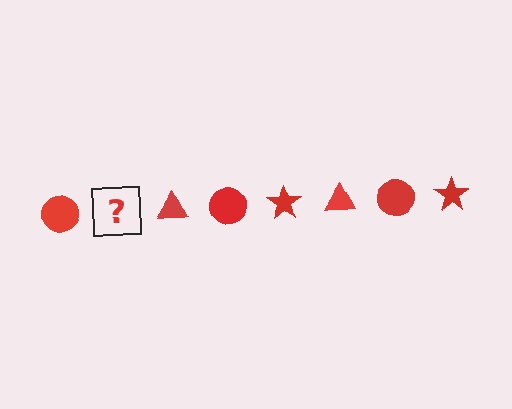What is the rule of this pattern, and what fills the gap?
The rule is that the pattern cycles through circle, star, triangle shapes in red. The gap should be filled with a red star.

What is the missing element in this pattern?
The missing element is a red star.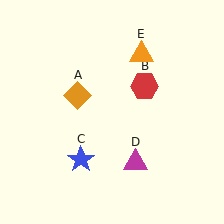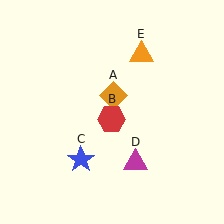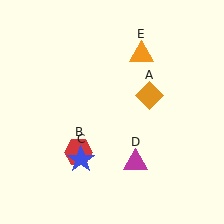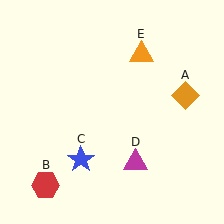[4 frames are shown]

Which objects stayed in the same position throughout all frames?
Blue star (object C) and magenta triangle (object D) and orange triangle (object E) remained stationary.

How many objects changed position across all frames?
2 objects changed position: orange diamond (object A), red hexagon (object B).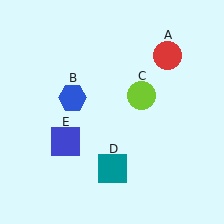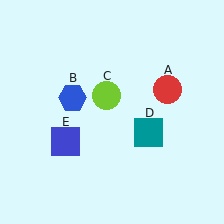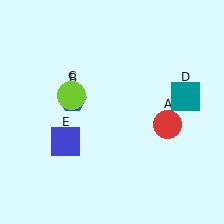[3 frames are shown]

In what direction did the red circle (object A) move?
The red circle (object A) moved down.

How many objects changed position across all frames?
3 objects changed position: red circle (object A), lime circle (object C), teal square (object D).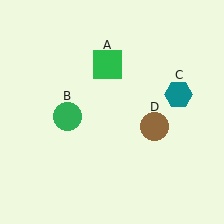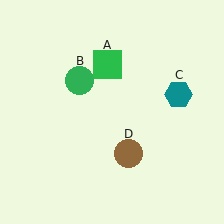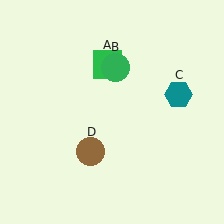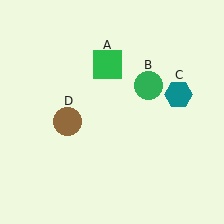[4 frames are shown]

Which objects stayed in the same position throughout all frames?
Green square (object A) and teal hexagon (object C) remained stationary.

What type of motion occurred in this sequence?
The green circle (object B), brown circle (object D) rotated clockwise around the center of the scene.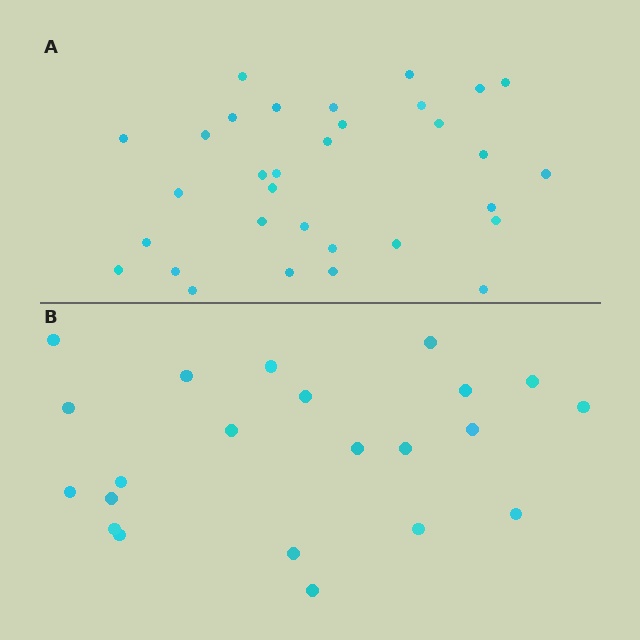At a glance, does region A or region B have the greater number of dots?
Region A (the top region) has more dots.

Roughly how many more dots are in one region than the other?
Region A has roughly 10 or so more dots than region B.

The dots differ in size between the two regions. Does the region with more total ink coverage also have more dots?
No. Region B has more total ink coverage because its dots are larger, but region A actually contains more individual dots. Total area can be misleading — the number of items is what matters here.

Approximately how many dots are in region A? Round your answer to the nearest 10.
About 30 dots. (The exact count is 32, which rounds to 30.)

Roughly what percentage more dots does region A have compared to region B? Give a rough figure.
About 45% more.